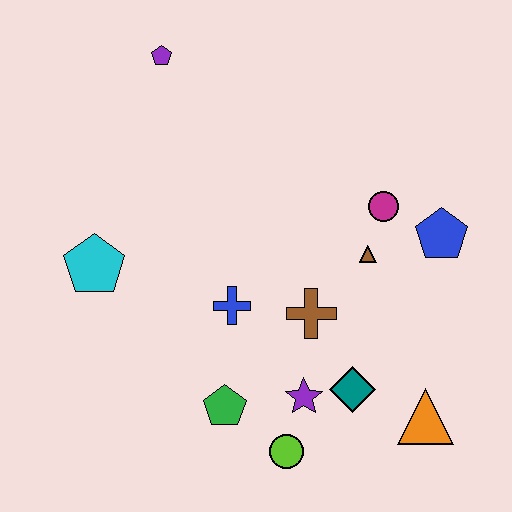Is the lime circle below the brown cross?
Yes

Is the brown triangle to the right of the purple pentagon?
Yes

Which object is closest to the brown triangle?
The magenta circle is closest to the brown triangle.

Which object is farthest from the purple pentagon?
The orange triangle is farthest from the purple pentagon.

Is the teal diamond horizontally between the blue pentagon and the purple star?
Yes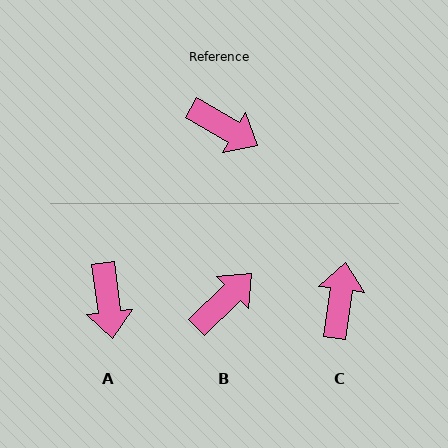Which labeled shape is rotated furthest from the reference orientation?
C, about 111 degrees away.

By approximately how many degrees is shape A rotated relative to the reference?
Approximately 53 degrees clockwise.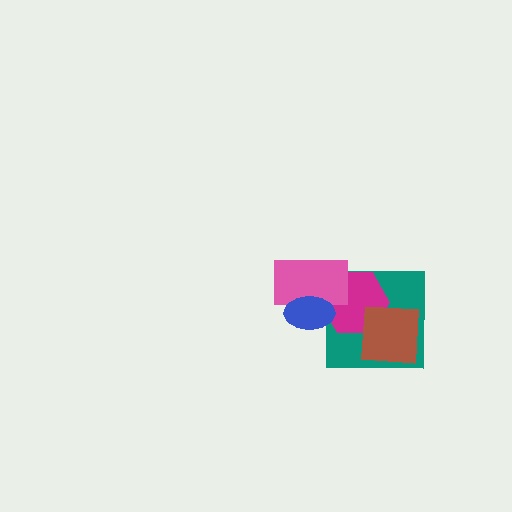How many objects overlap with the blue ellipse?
3 objects overlap with the blue ellipse.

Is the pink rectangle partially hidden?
Yes, it is partially covered by another shape.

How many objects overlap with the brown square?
2 objects overlap with the brown square.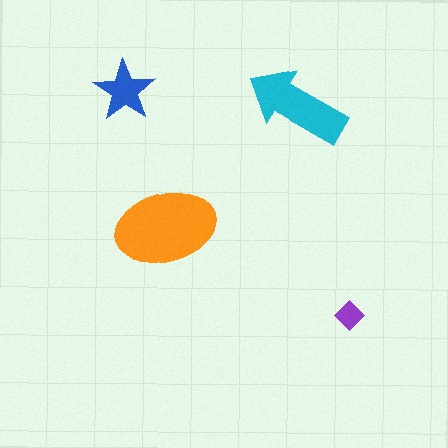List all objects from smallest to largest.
The purple diamond, the blue star, the cyan arrow, the orange ellipse.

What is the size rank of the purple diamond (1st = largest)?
4th.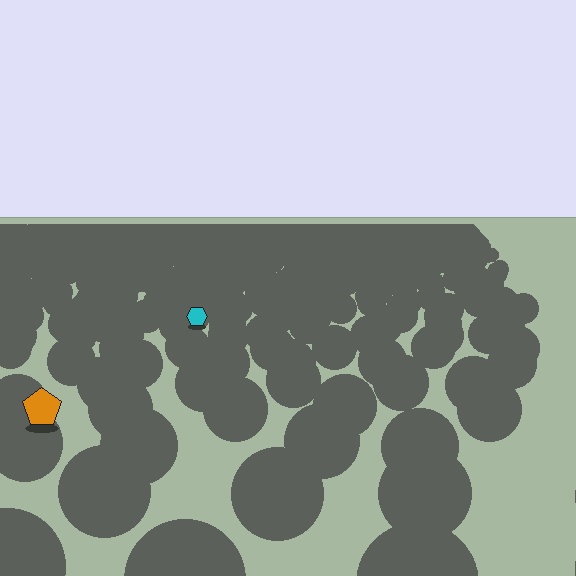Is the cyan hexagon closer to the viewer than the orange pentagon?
No. The orange pentagon is closer — you can tell from the texture gradient: the ground texture is coarser near it.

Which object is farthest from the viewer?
The cyan hexagon is farthest from the viewer. It appears smaller and the ground texture around it is denser.